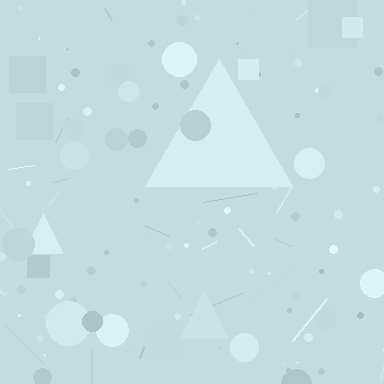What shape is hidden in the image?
A triangle is hidden in the image.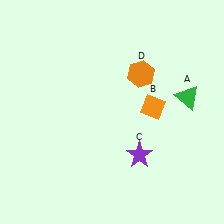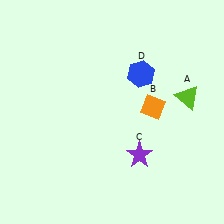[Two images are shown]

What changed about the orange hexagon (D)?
In Image 1, D is orange. In Image 2, it changed to blue.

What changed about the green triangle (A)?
In Image 1, A is green. In Image 2, it changed to lime.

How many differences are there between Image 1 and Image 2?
There are 2 differences between the two images.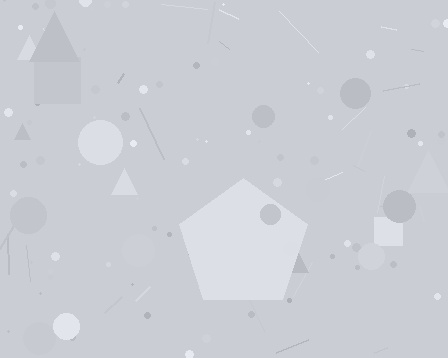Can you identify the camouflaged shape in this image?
The camouflaged shape is a pentagon.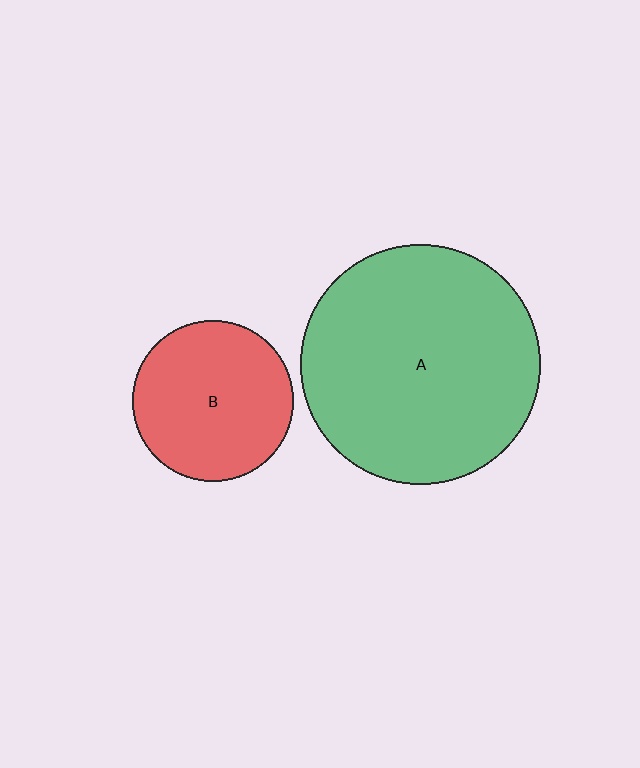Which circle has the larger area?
Circle A (green).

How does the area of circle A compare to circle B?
Approximately 2.2 times.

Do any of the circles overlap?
No, none of the circles overlap.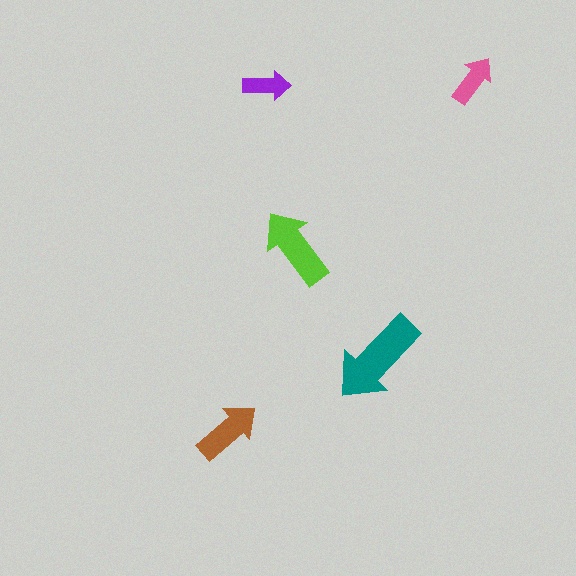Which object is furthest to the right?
The pink arrow is rightmost.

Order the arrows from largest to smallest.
the teal one, the lime one, the brown one, the pink one, the purple one.